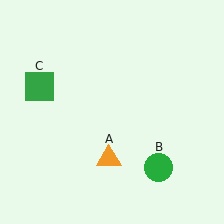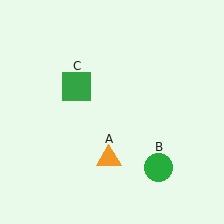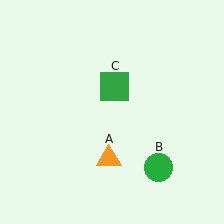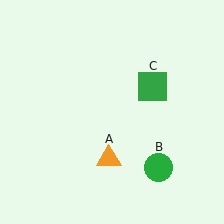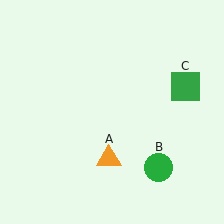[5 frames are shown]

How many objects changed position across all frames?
1 object changed position: green square (object C).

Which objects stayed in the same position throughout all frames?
Orange triangle (object A) and green circle (object B) remained stationary.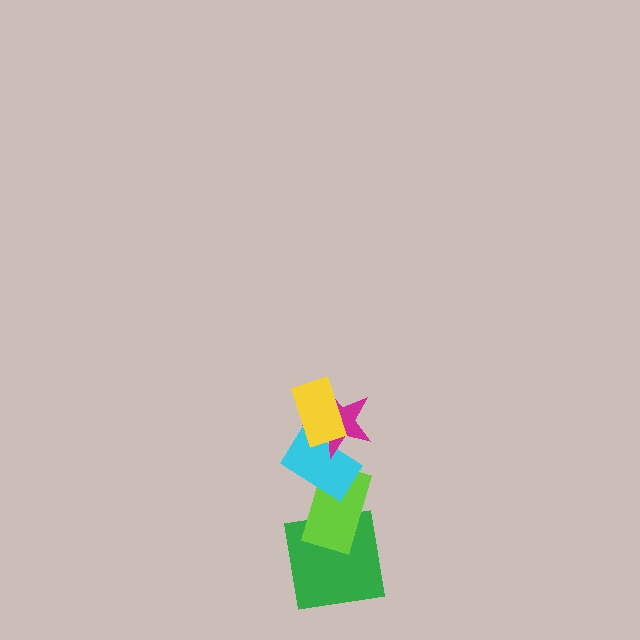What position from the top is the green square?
The green square is 5th from the top.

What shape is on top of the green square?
The lime rectangle is on top of the green square.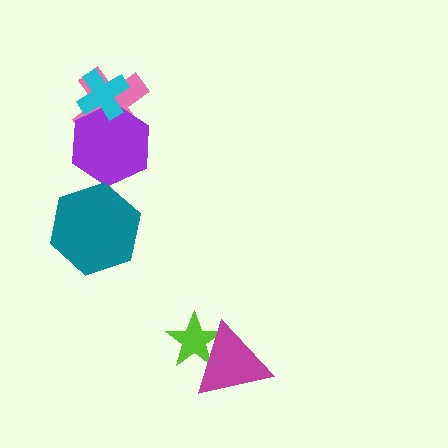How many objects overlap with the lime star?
1 object overlaps with the lime star.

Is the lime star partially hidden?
Yes, it is partially covered by another shape.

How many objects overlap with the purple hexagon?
2 objects overlap with the purple hexagon.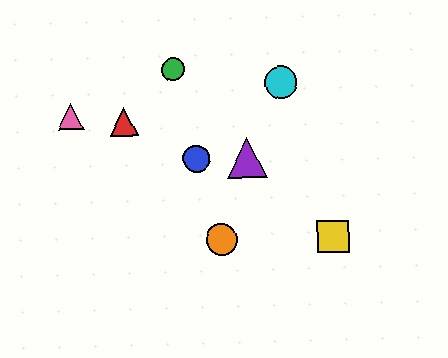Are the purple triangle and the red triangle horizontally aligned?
No, the purple triangle is at y≈158 and the red triangle is at y≈122.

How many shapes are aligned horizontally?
2 shapes (the blue circle, the purple triangle) are aligned horizontally.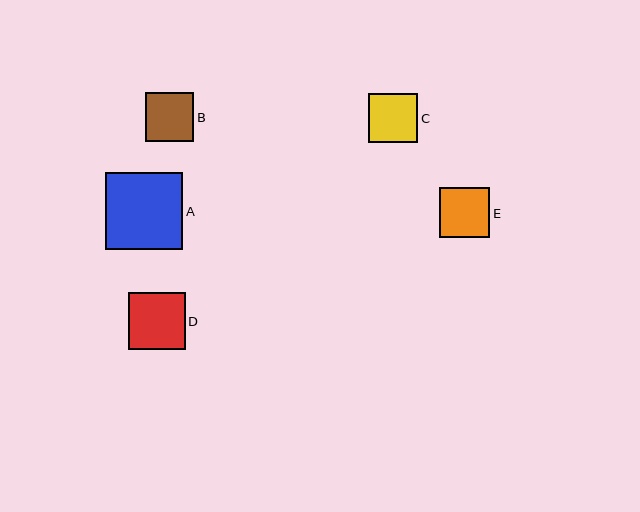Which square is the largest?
Square A is the largest with a size of approximately 77 pixels.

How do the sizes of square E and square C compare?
Square E and square C are approximately the same size.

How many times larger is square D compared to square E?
Square D is approximately 1.1 times the size of square E.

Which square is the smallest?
Square B is the smallest with a size of approximately 48 pixels.